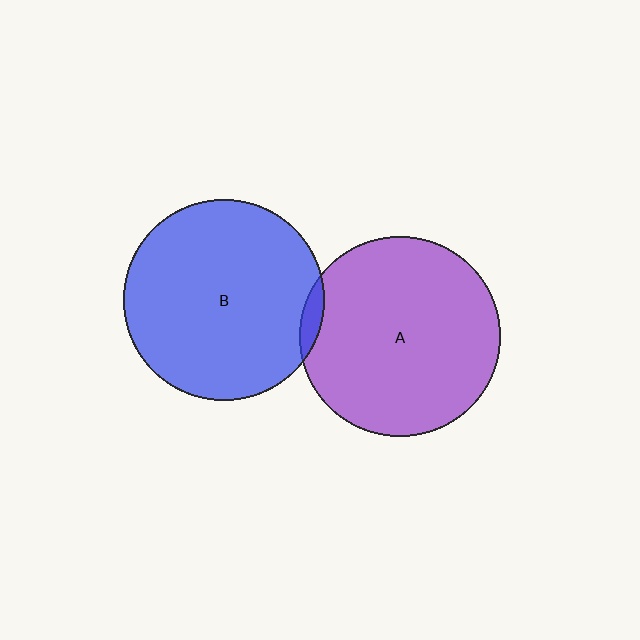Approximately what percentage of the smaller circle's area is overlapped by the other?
Approximately 5%.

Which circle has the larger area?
Circle B (blue).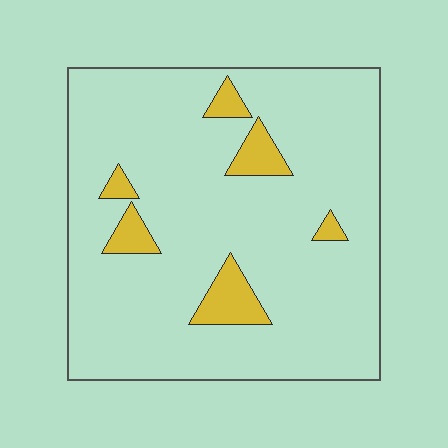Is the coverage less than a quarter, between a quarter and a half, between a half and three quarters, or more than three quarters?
Less than a quarter.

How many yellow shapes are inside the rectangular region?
6.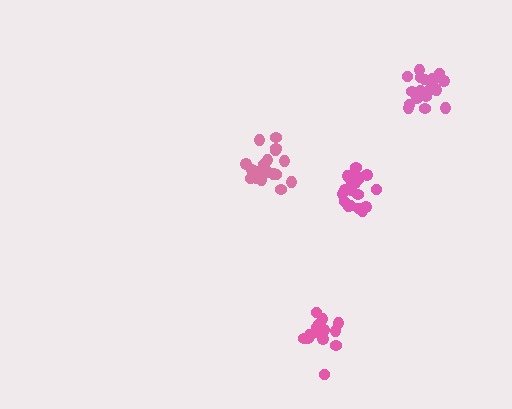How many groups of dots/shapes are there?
There are 4 groups.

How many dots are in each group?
Group 1: 15 dots, Group 2: 19 dots, Group 3: 19 dots, Group 4: 19 dots (72 total).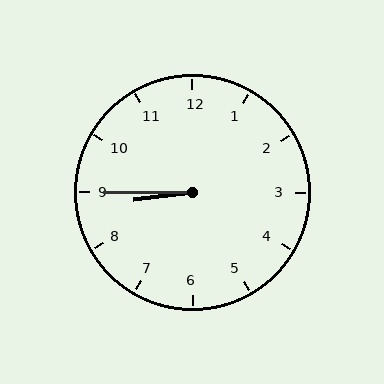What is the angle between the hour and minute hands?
Approximately 8 degrees.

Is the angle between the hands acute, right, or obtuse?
It is acute.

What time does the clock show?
8:45.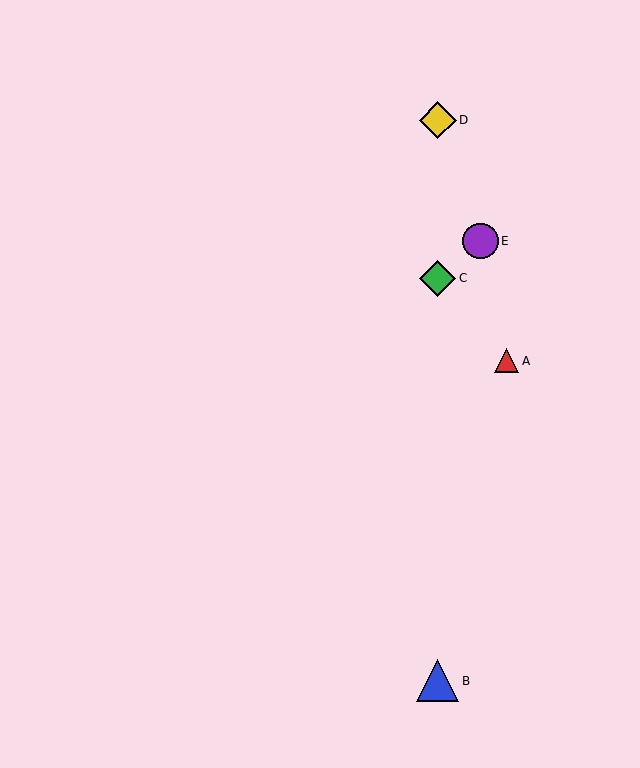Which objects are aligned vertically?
Objects B, C, D are aligned vertically.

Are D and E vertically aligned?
No, D is at x≈438 and E is at x≈480.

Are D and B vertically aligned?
Yes, both are at x≈438.